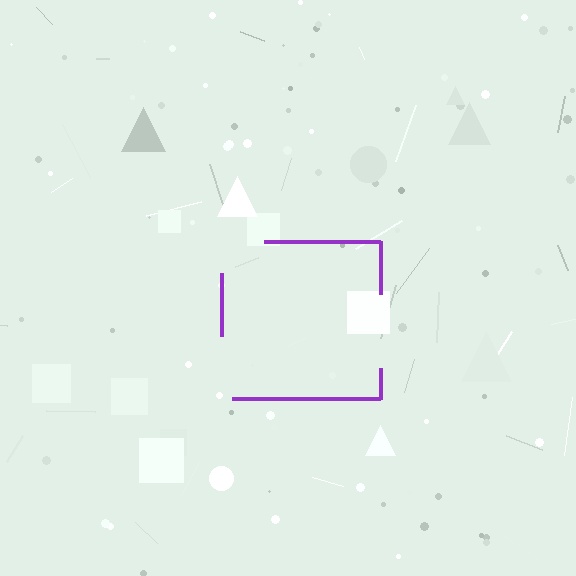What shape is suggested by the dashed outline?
The dashed outline suggests a square.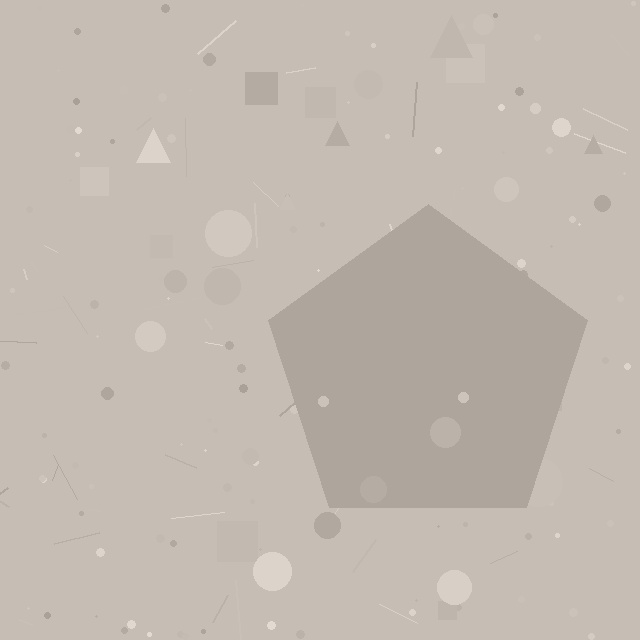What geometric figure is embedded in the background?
A pentagon is embedded in the background.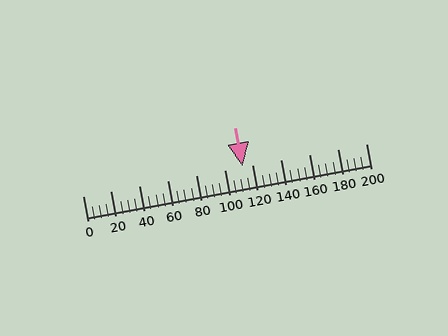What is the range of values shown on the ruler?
The ruler shows values from 0 to 200.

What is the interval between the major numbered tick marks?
The major tick marks are spaced 20 units apart.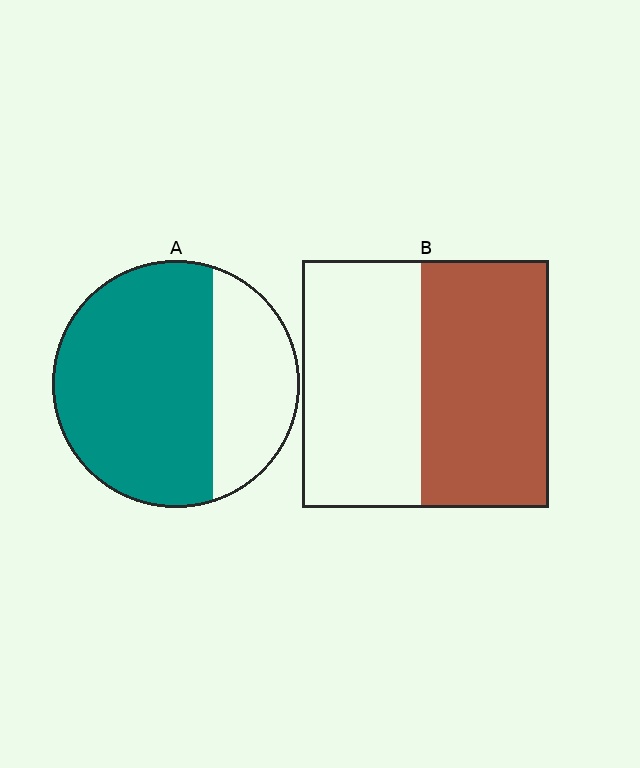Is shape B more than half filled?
Roughly half.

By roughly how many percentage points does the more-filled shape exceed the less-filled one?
By roughly 15 percentage points (A over B).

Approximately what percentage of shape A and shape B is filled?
A is approximately 70% and B is approximately 50%.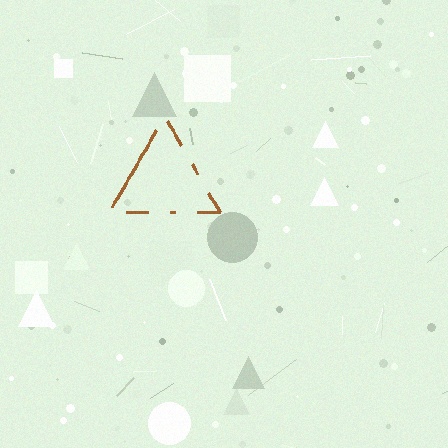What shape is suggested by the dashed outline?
The dashed outline suggests a triangle.